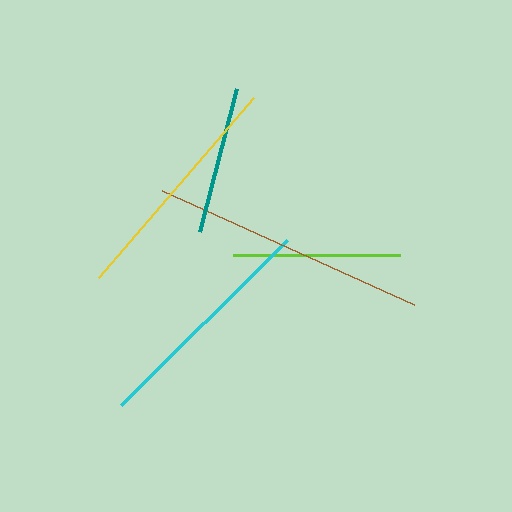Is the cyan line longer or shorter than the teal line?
The cyan line is longer than the teal line.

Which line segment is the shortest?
The teal line is the shortest at approximately 148 pixels.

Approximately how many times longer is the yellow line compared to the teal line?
The yellow line is approximately 1.6 times the length of the teal line.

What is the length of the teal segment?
The teal segment is approximately 148 pixels long.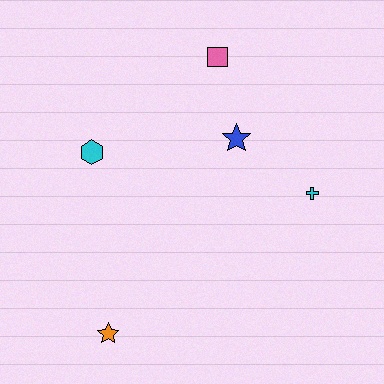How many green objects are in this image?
There are no green objects.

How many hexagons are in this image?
There is 1 hexagon.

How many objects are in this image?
There are 5 objects.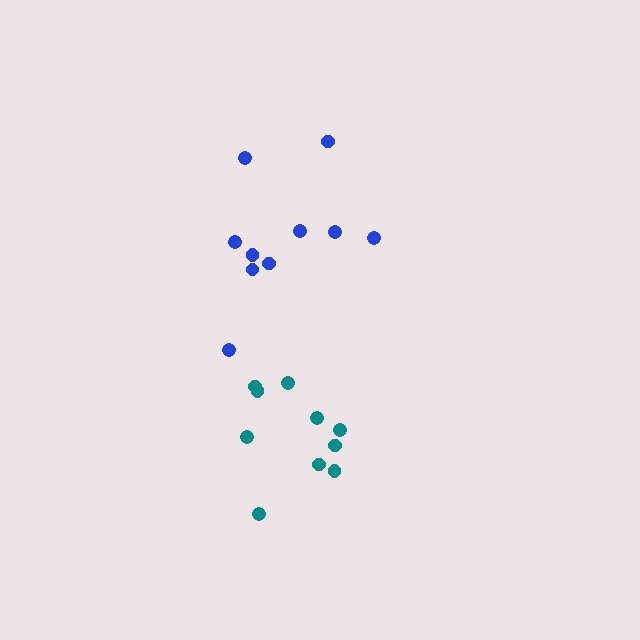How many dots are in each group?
Group 1: 10 dots, Group 2: 10 dots (20 total).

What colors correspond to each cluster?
The clusters are colored: teal, blue.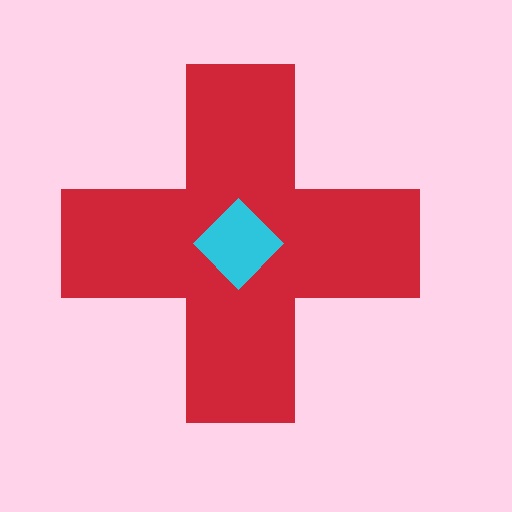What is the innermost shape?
The cyan diamond.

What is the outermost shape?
The red cross.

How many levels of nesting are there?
2.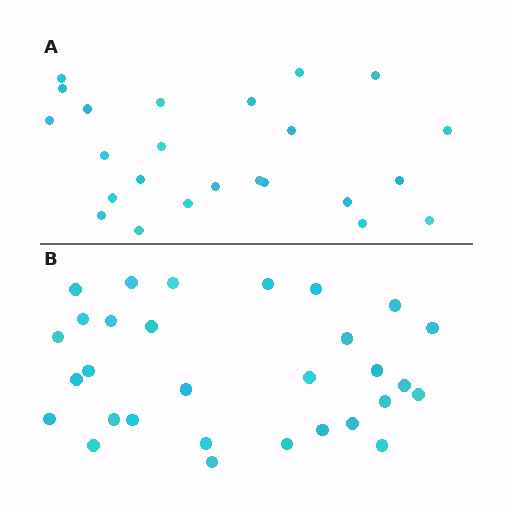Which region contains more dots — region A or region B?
Region B (the bottom region) has more dots.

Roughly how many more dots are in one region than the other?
Region B has about 6 more dots than region A.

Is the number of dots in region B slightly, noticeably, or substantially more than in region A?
Region B has noticeably more, but not dramatically so. The ratio is roughly 1.2 to 1.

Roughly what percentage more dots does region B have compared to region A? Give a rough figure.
About 25% more.